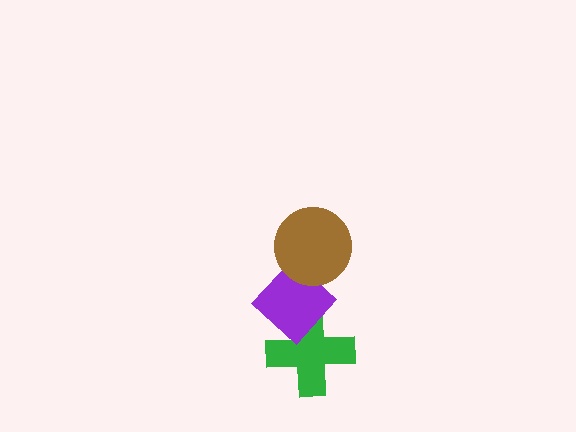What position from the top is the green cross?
The green cross is 3rd from the top.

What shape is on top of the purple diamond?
The brown circle is on top of the purple diamond.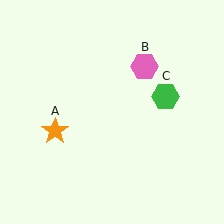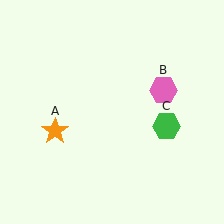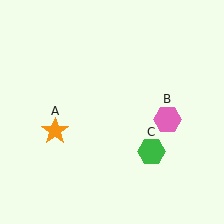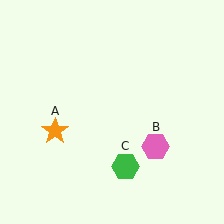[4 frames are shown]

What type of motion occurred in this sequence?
The pink hexagon (object B), green hexagon (object C) rotated clockwise around the center of the scene.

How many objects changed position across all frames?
2 objects changed position: pink hexagon (object B), green hexagon (object C).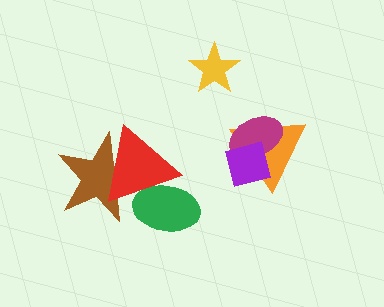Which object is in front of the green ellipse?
The red triangle is in front of the green ellipse.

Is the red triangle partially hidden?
No, no other shape covers it.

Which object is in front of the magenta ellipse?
The purple square is in front of the magenta ellipse.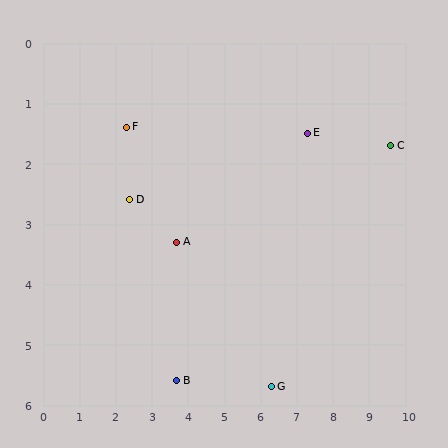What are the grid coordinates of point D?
Point D is at approximately (2.4, 2.6).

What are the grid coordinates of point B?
Point B is at approximately (3.7, 5.6).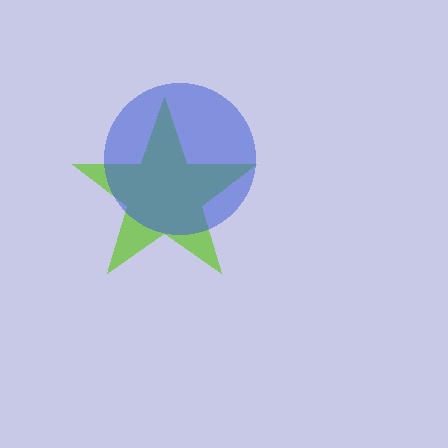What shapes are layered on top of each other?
The layered shapes are: a lime star, a blue circle.